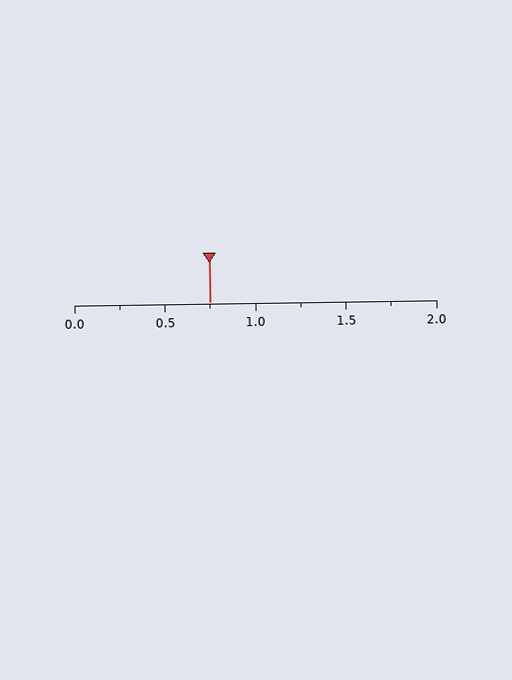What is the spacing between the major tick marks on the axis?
The major ticks are spaced 0.5 apart.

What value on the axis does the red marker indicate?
The marker indicates approximately 0.75.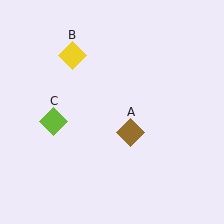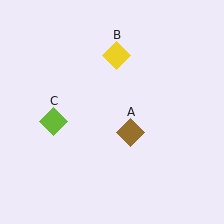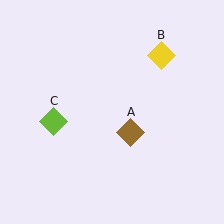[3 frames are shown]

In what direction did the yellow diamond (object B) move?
The yellow diamond (object B) moved right.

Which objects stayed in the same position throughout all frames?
Brown diamond (object A) and lime diamond (object C) remained stationary.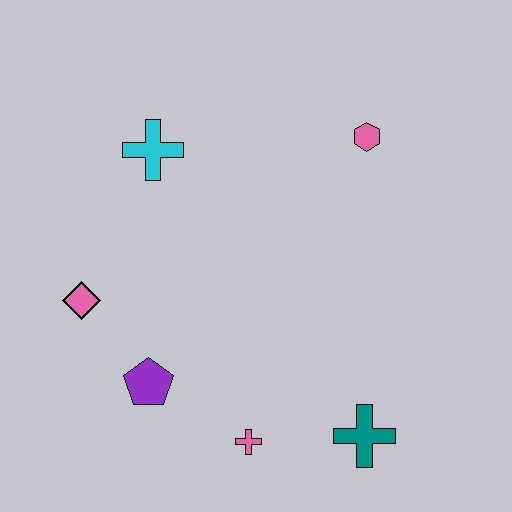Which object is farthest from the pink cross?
The pink hexagon is farthest from the pink cross.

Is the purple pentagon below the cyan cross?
Yes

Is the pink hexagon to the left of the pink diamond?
No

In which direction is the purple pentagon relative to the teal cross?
The purple pentagon is to the left of the teal cross.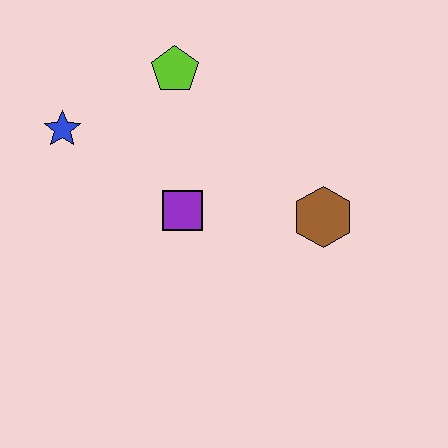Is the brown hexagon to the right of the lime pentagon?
Yes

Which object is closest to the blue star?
The lime pentagon is closest to the blue star.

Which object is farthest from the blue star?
The brown hexagon is farthest from the blue star.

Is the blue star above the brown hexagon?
Yes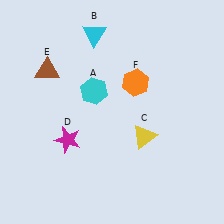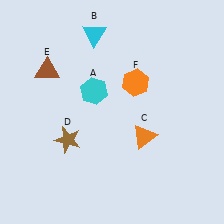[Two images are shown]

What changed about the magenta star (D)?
In Image 1, D is magenta. In Image 2, it changed to brown.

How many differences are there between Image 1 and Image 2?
There are 2 differences between the two images.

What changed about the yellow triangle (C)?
In Image 1, C is yellow. In Image 2, it changed to orange.